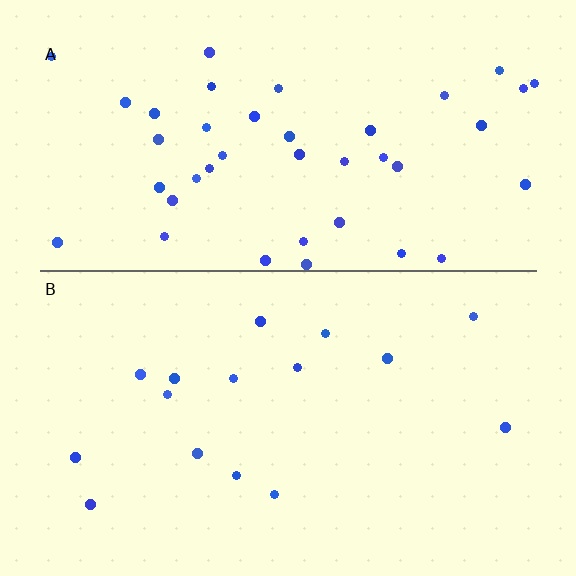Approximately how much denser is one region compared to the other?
Approximately 2.6× — region A over region B.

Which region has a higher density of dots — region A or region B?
A (the top).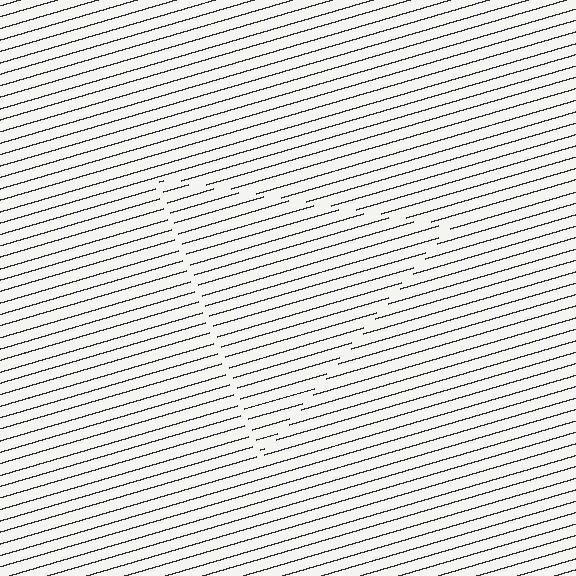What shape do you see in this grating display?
An illusory triangle. The interior of the shape contains the same grating, shifted by half a period — the contour is defined by the phase discontinuity where line-ends from the inner and outer gratings abut.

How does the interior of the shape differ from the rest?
The interior of the shape contains the same grating, shifted by half a period — the contour is defined by the phase discontinuity where line-ends from the inner and outer gratings abut.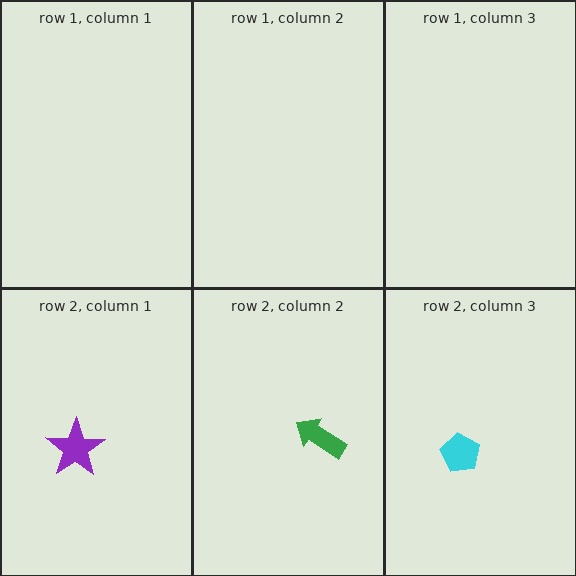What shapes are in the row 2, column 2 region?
The green arrow.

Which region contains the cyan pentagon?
The row 2, column 3 region.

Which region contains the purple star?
The row 2, column 1 region.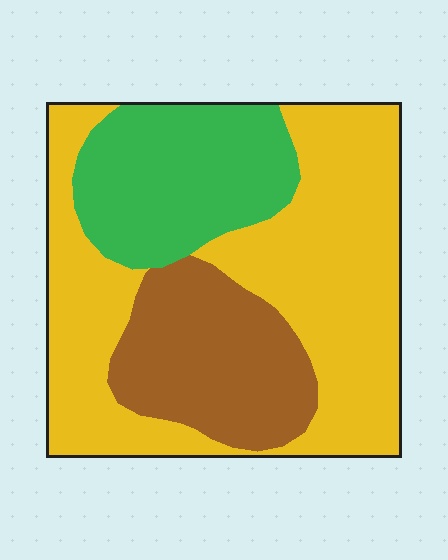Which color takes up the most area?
Yellow, at roughly 55%.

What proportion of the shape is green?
Green covers around 25% of the shape.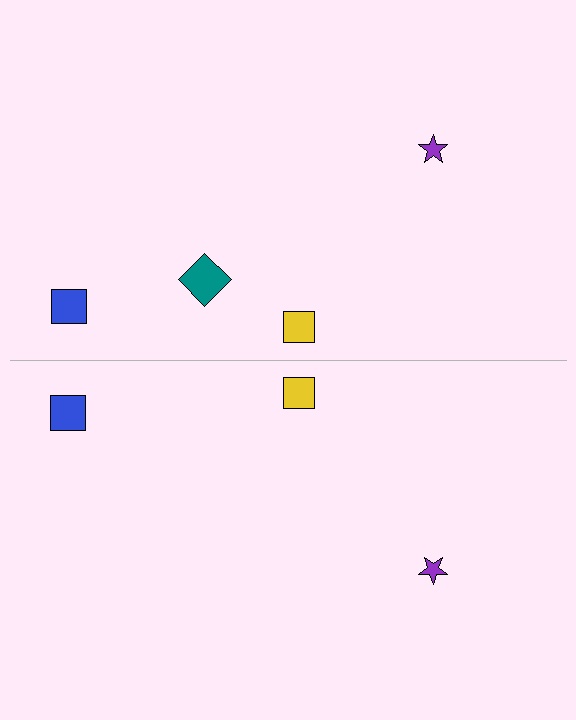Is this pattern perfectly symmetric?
No, the pattern is not perfectly symmetric. A teal diamond is missing from the bottom side.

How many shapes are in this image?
There are 7 shapes in this image.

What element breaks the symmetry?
A teal diamond is missing from the bottom side.